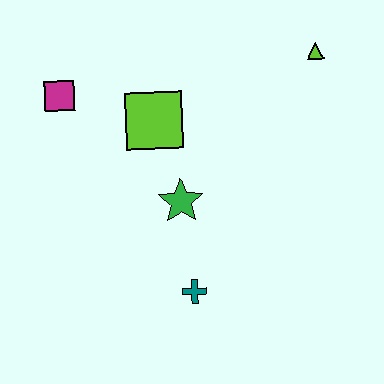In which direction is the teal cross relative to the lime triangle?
The teal cross is below the lime triangle.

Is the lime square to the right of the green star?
No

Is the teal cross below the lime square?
Yes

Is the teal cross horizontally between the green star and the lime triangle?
Yes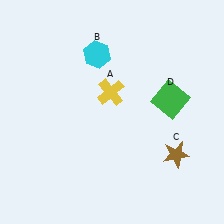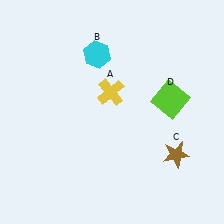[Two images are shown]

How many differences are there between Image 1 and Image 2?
There is 1 difference between the two images.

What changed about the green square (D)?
In Image 1, D is green. In Image 2, it changed to lime.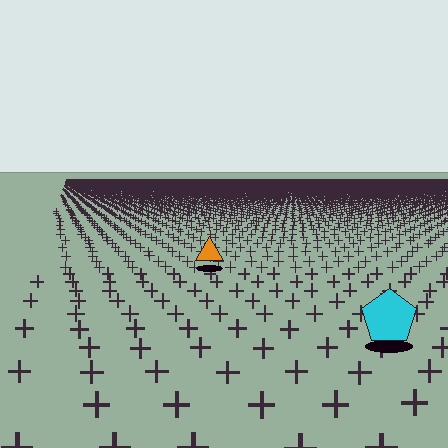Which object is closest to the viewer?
The cyan pentagon is closest. The texture marks near it are larger and more spread out.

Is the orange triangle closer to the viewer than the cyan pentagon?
No. The cyan pentagon is closer — you can tell from the texture gradient: the ground texture is coarser near it.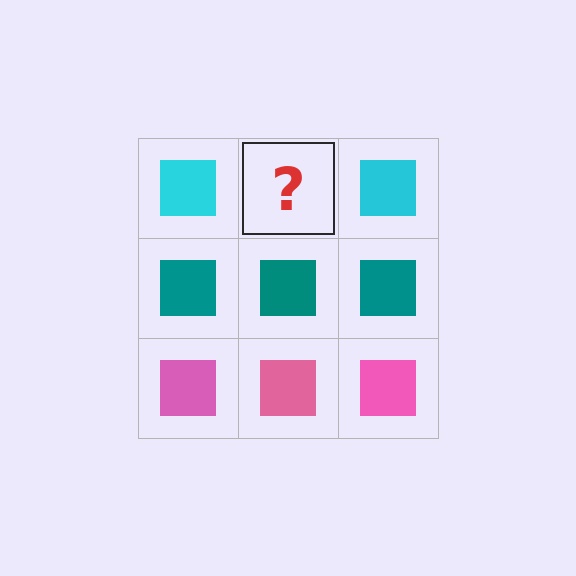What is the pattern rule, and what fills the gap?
The rule is that each row has a consistent color. The gap should be filled with a cyan square.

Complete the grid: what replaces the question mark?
The question mark should be replaced with a cyan square.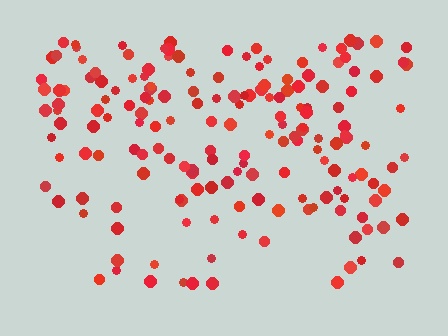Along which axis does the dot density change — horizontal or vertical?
Vertical.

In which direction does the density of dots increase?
From bottom to top, with the top side densest.